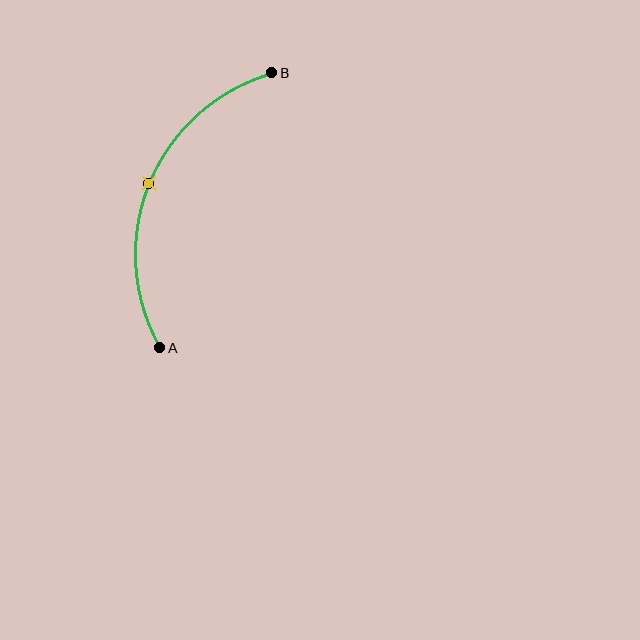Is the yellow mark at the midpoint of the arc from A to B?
Yes. The yellow mark lies on the arc at equal arc-length from both A and B — it is the arc midpoint.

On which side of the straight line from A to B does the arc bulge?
The arc bulges to the left of the straight line connecting A and B.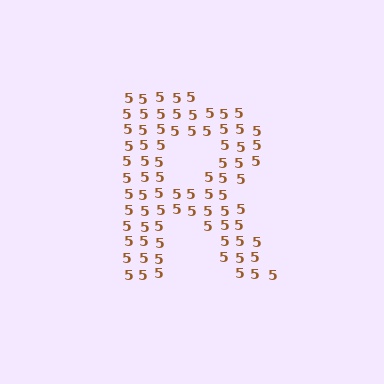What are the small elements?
The small elements are digit 5's.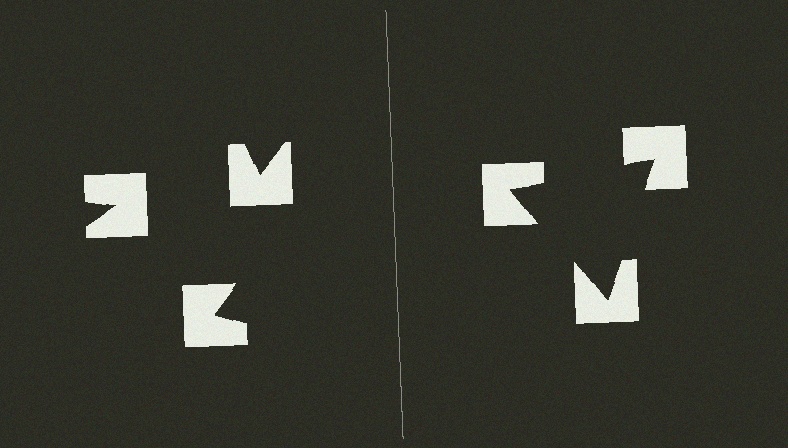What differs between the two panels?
The notched squares are positioned identically on both sides; only the wedge orientations differ. On the right they align to a triangle; on the left they are misaligned.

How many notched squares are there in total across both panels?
6 — 3 on each side.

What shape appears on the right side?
An illusory triangle.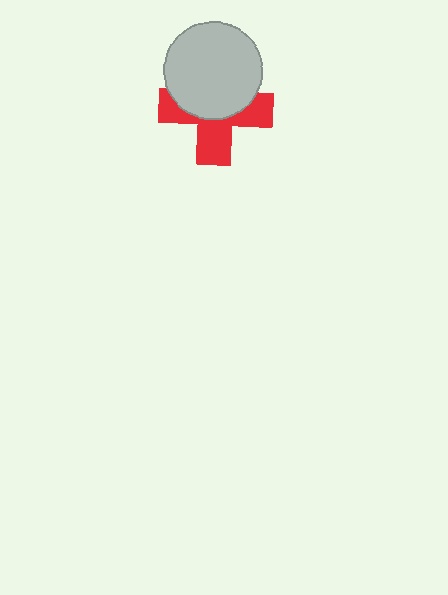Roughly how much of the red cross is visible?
About half of it is visible (roughly 49%).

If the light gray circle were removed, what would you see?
You would see the complete red cross.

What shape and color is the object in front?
The object in front is a light gray circle.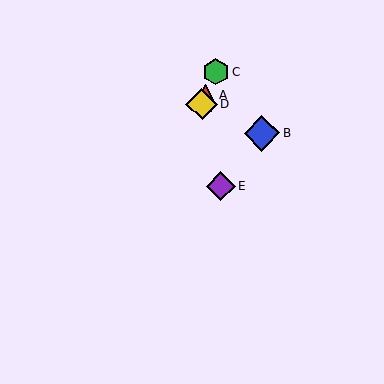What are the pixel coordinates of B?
Object B is at (262, 133).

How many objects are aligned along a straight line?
3 objects (A, C, D) are aligned along a straight line.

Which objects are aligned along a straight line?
Objects A, C, D are aligned along a straight line.